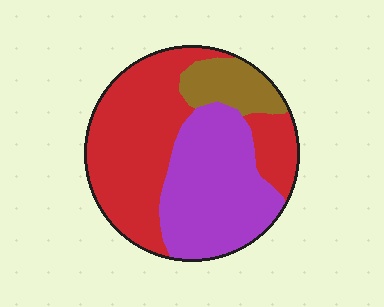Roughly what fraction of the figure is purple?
Purple takes up about three eighths (3/8) of the figure.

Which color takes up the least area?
Brown, at roughly 10%.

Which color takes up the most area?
Red, at roughly 50%.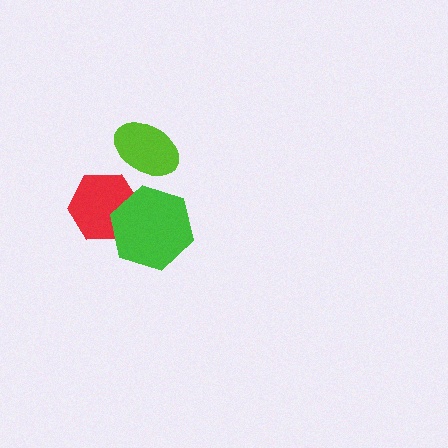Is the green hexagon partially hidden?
No, no other shape covers it.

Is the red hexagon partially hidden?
Yes, it is partially covered by another shape.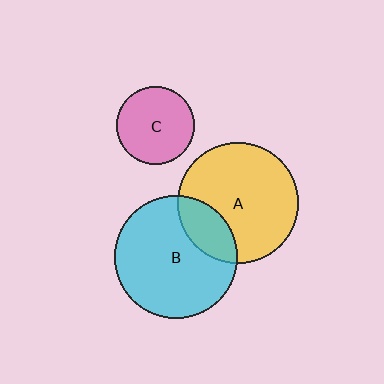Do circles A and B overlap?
Yes.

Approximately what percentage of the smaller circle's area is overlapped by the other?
Approximately 20%.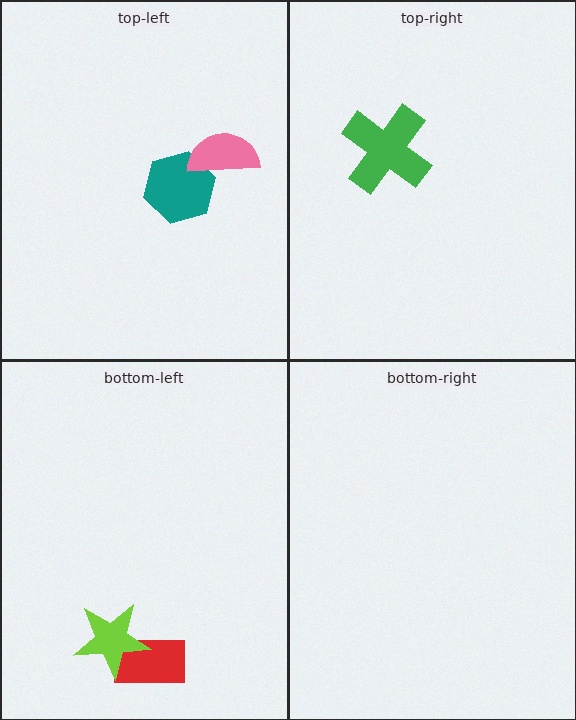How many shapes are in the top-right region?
1.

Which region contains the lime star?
The bottom-left region.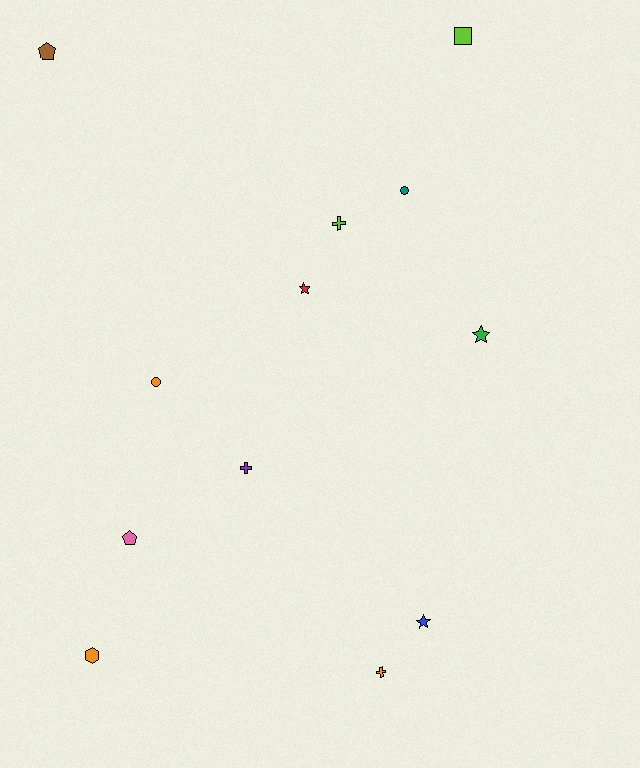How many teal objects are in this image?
There is 1 teal object.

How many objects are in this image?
There are 12 objects.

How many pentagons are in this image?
There are 2 pentagons.